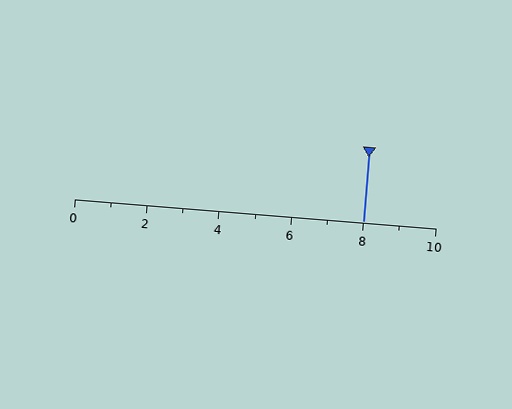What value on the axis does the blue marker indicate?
The marker indicates approximately 8.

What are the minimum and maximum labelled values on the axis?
The axis runs from 0 to 10.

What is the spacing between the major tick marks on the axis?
The major ticks are spaced 2 apart.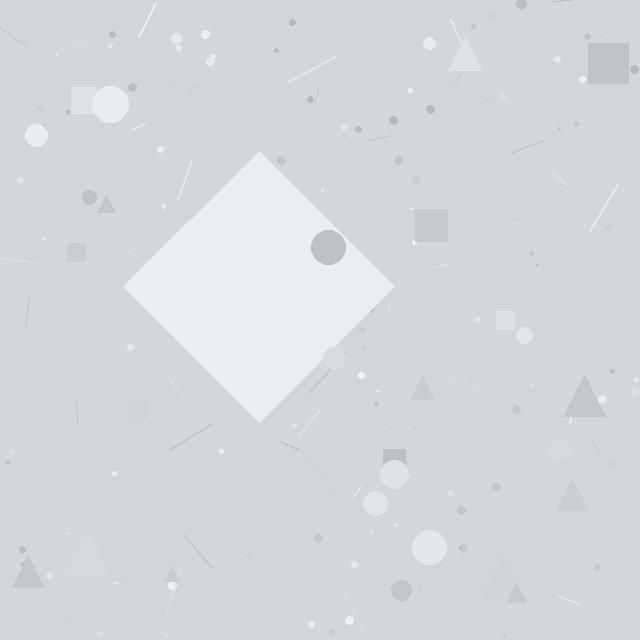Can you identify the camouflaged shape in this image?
The camouflaged shape is a diamond.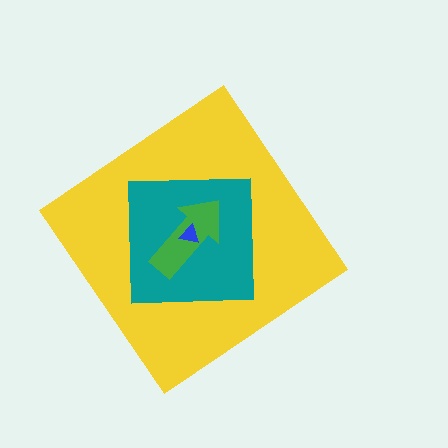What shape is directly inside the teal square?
The green arrow.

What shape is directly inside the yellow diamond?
The teal square.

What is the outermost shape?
The yellow diamond.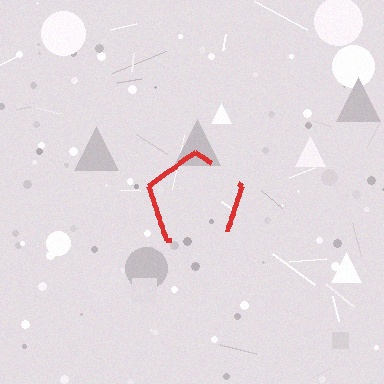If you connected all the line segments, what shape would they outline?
They would outline a pentagon.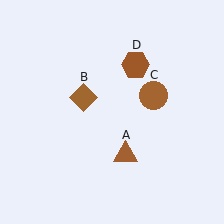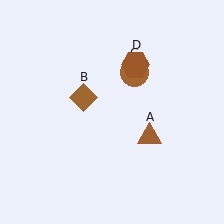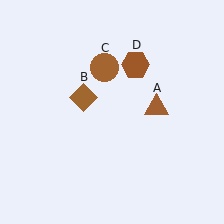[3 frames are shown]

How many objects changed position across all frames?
2 objects changed position: brown triangle (object A), brown circle (object C).